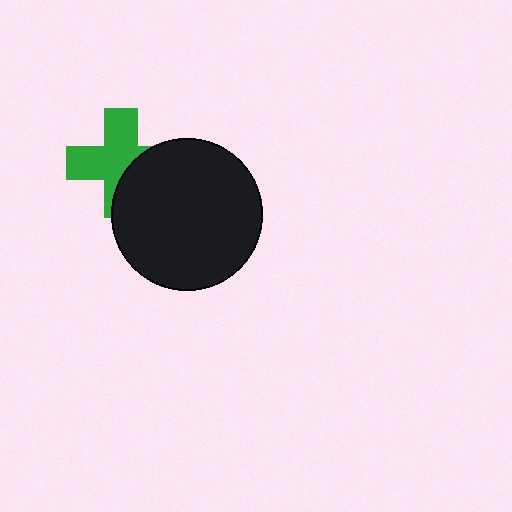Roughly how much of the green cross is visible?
About half of it is visible (roughly 63%).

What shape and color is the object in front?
The object in front is a black circle.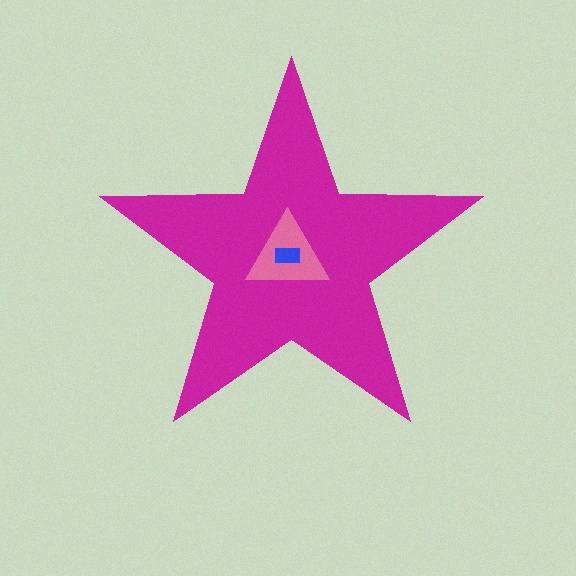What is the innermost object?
The blue rectangle.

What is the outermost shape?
The magenta star.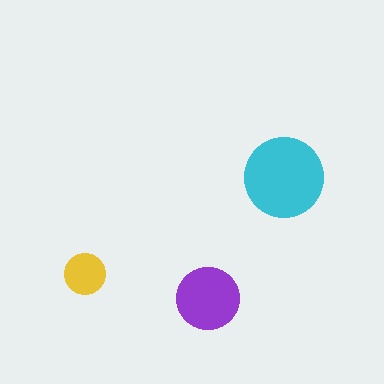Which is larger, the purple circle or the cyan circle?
The cyan one.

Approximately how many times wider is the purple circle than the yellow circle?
About 1.5 times wider.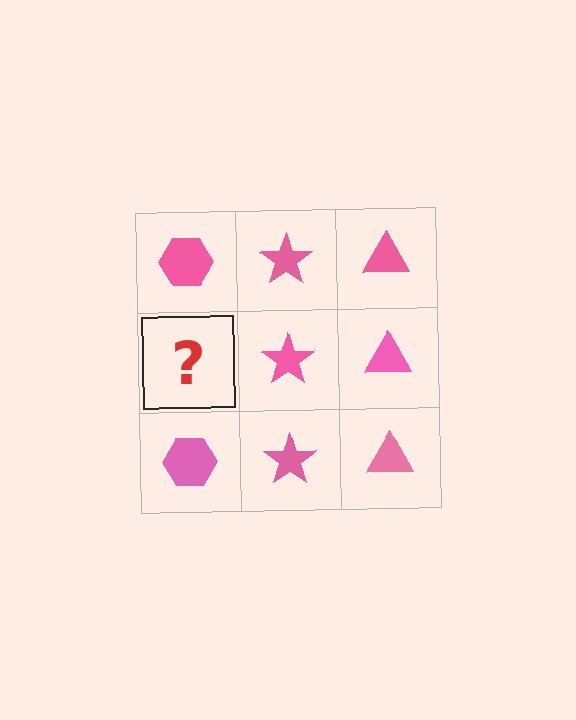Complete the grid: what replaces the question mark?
The question mark should be replaced with a pink hexagon.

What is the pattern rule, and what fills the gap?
The rule is that each column has a consistent shape. The gap should be filled with a pink hexagon.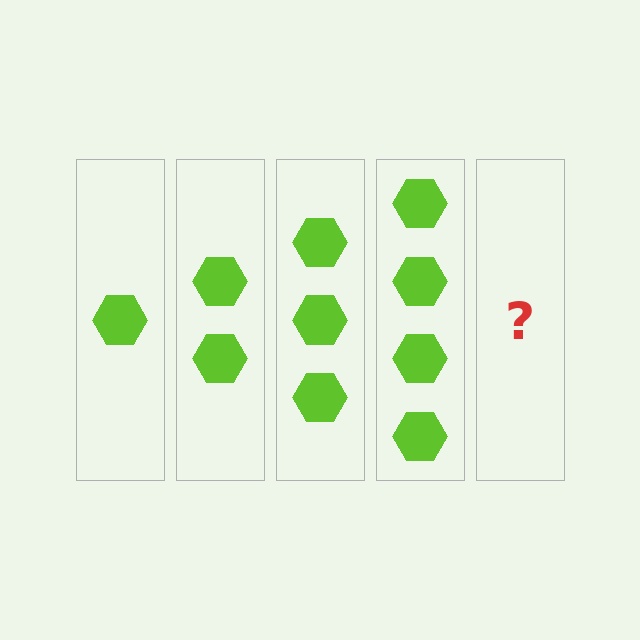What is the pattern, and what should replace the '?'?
The pattern is that each step adds one more hexagon. The '?' should be 5 hexagons.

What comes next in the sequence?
The next element should be 5 hexagons.